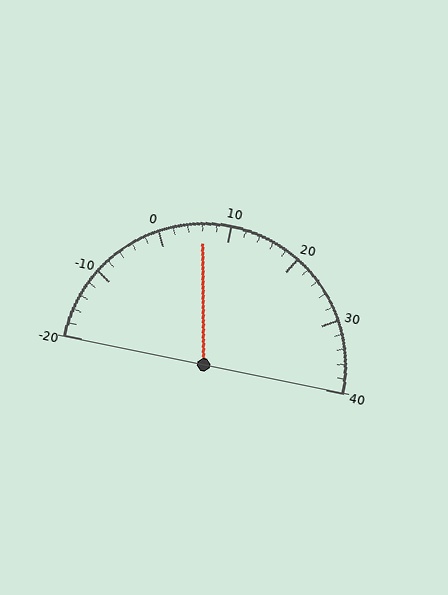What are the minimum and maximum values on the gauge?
The gauge ranges from -20 to 40.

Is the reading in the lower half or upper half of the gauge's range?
The reading is in the lower half of the range (-20 to 40).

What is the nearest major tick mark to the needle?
The nearest major tick mark is 10.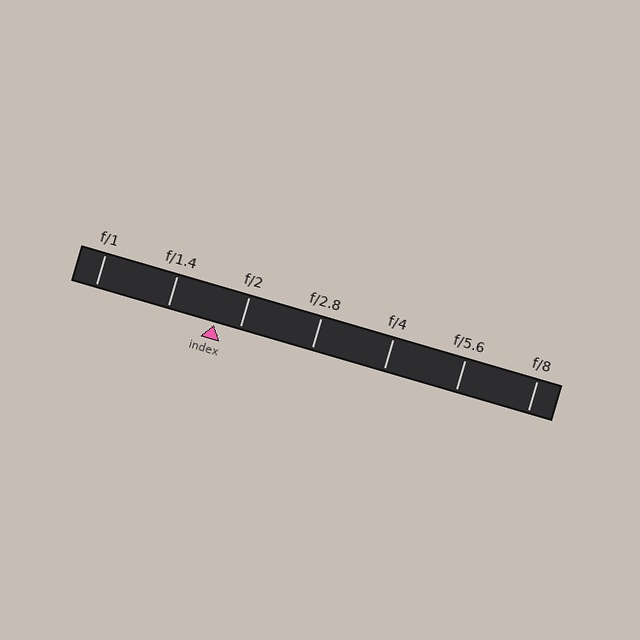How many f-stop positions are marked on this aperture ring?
There are 7 f-stop positions marked.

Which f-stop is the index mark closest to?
The index mark is closest to f/2.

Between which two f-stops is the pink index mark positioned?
The index mark is between f/1.4 and f/2.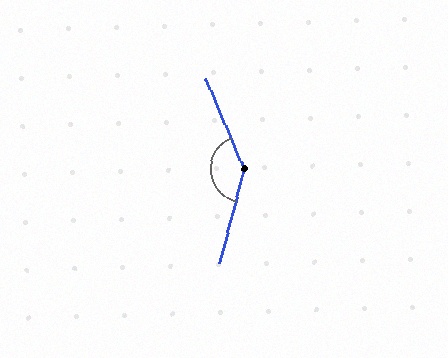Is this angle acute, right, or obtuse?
It is obtuse.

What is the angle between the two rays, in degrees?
Approximately 142 degrees.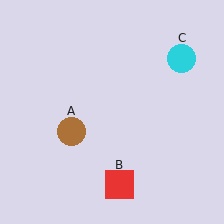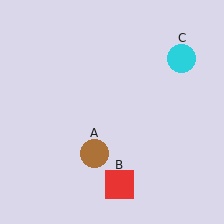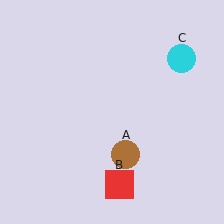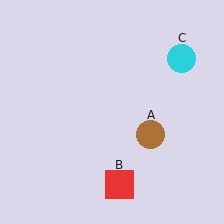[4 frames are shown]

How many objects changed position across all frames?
1 object changed position: brown circle (object A).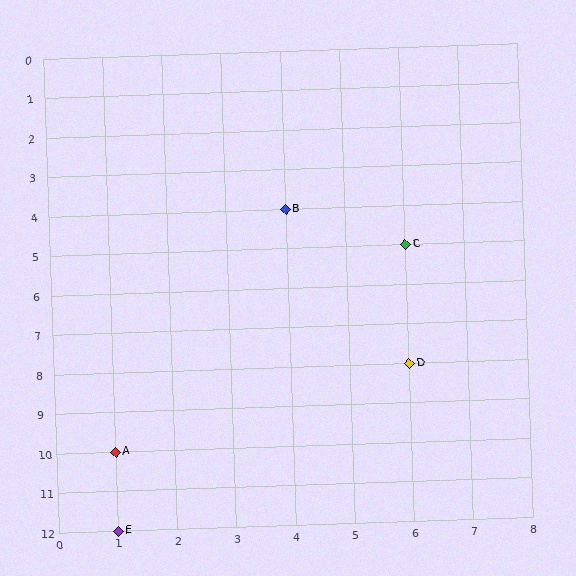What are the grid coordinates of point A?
Point A is at grid coordinates (1, 10).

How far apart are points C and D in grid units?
Points C and D are 3 rows apart.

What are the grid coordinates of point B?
Point B is at grid coordinates (4, 4).